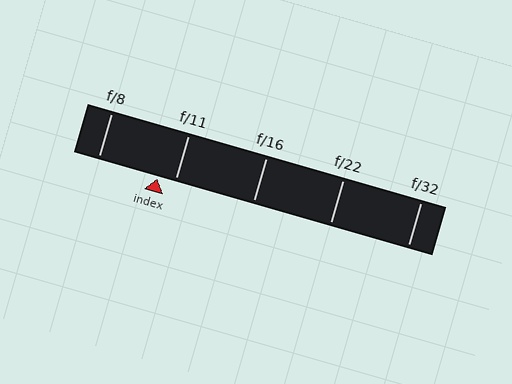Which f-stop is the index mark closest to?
The index mark is closest to f/11.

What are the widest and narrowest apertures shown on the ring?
The widest aperture shown is f/8 and the narrowest is f/32.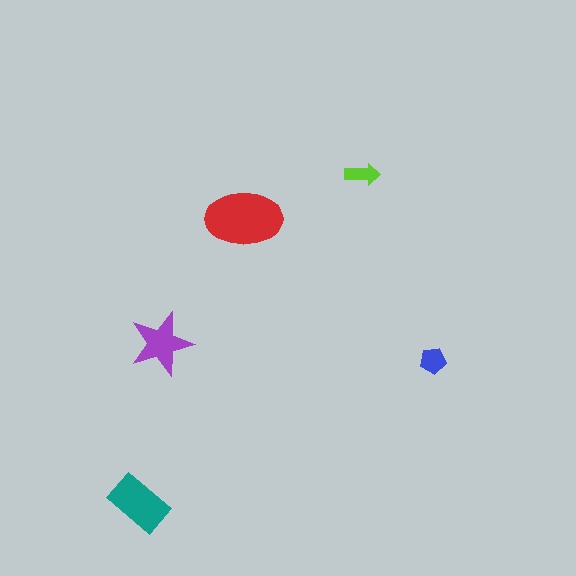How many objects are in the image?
There are 5 objects in the image.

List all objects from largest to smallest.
The red ellipse, the teal rectangle, the purple star, the blue pentagon, the lime arrow.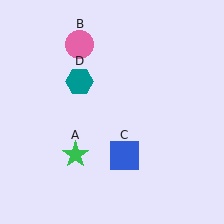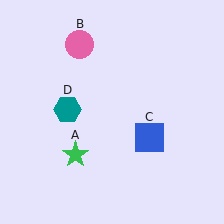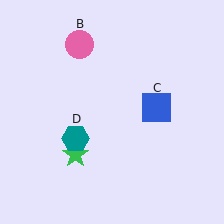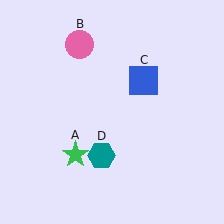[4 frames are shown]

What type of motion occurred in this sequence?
The blue square (object C), teal hexagon (object D) rotated counterclockwise around the center of the scene.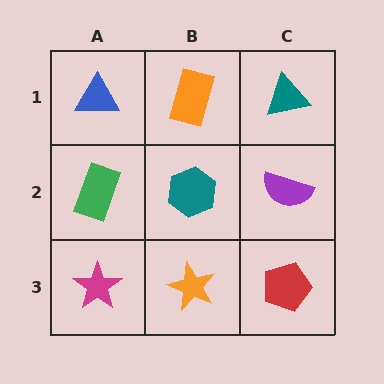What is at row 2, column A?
A green rectangle.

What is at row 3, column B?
An orange star.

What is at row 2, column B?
A teal hexagon.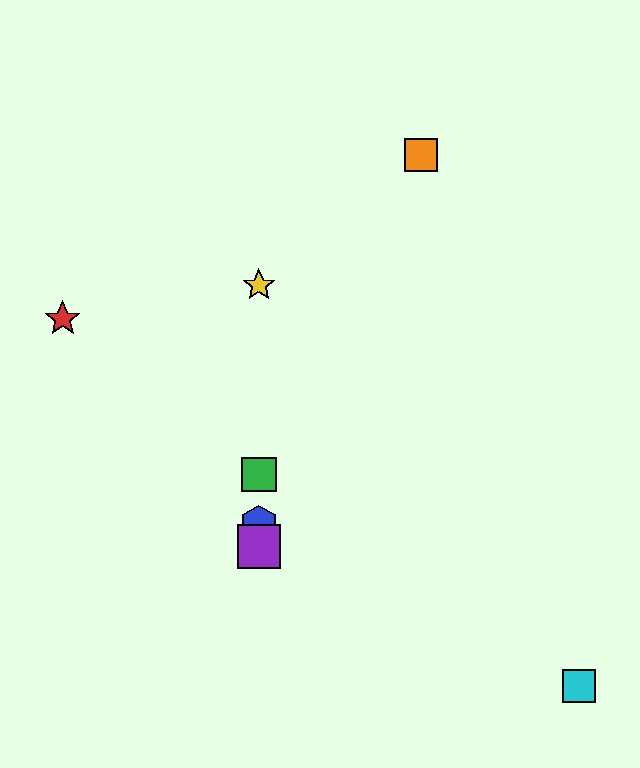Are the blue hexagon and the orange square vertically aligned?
No, the blue hexagon is at x≈259 and the orange square is at x≈421.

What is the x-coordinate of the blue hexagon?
The blue hexagon is at x≈259.